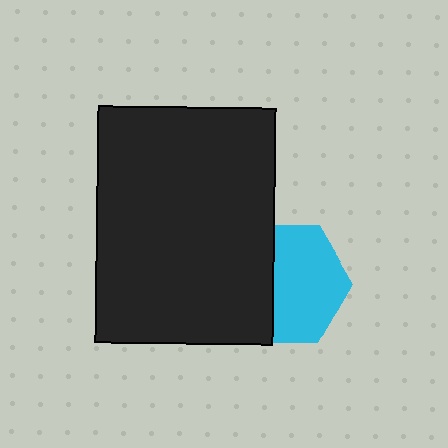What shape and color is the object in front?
The object in front is a black rectangle.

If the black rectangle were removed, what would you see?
You would see the complete cyan hexagon.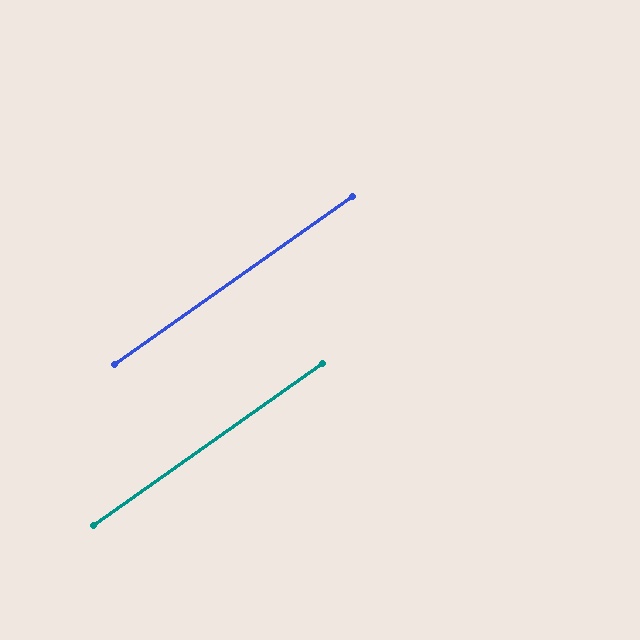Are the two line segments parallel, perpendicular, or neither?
Parallel — their directions differ by only 0.2°.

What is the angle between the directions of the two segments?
Approximately 0 degrees.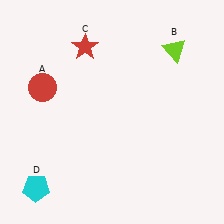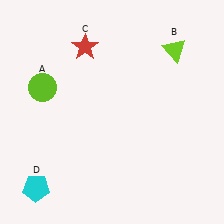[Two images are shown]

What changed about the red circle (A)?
In Image 1, A is red. In Image 2, it changed to lime.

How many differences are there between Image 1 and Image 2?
There is 1 difference between the two images.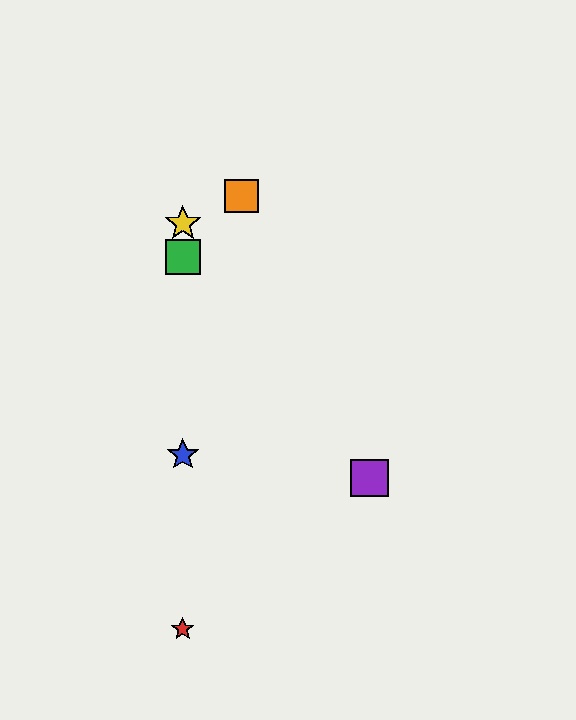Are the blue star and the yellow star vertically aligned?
Yes, both are at x≈183.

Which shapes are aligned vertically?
The red star, the blue star, the green square, the yellow star are aligned vertically.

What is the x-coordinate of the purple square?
The purple square is at x≈370.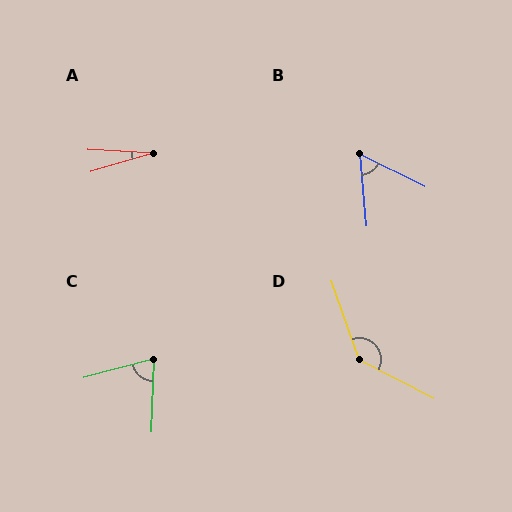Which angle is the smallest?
A, at approximately 19 degrees.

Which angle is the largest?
D, at approximately 136 degrees.